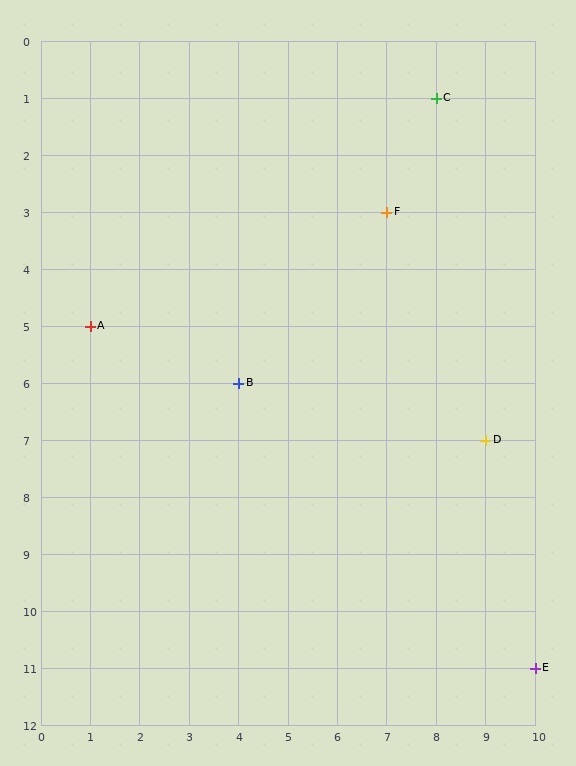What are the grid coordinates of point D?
Point D is at grid coordinates (9, 7).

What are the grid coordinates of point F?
Point F is at grid coordinates (7, 3).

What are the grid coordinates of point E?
Point E is at grid coordinates (10, 11).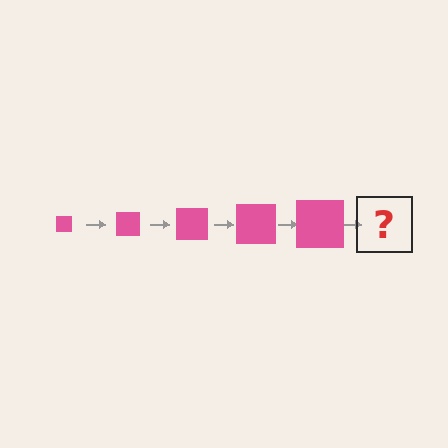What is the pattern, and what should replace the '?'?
The pattern is that the square gets progressively larger each step. The '?' should be a pink square, larger than the previous one.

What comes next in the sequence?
The next element should be a pink square, larger than the previous one.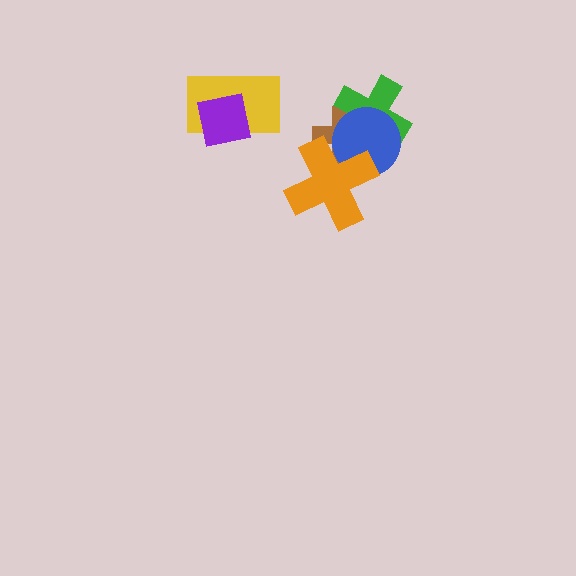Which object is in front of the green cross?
The blue circle is in front of the green cross.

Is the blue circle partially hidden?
Yes, it is partially covered by another shape.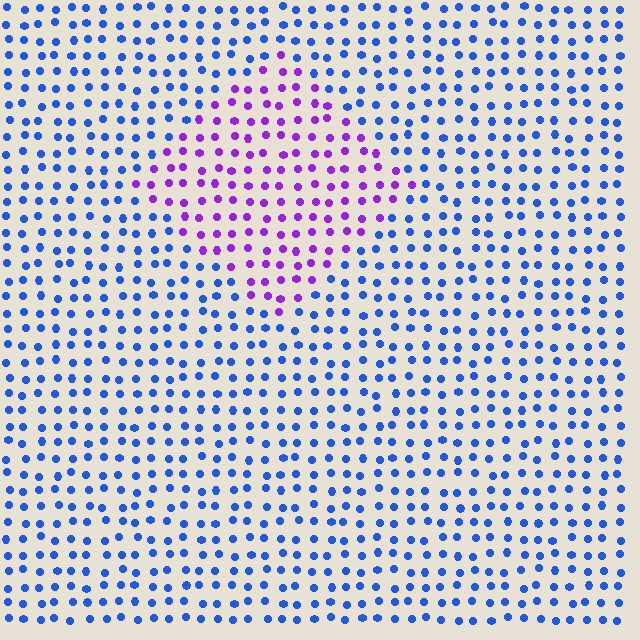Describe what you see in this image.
The image is filled with small blue elements in a uniform arrangement. A diamond-shaped region is visible where the elements are tinted to a slightly different hue, forming a subtle color boundary.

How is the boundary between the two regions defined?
The boundary is defined purely by a slight shift in hue (about 56 degrees). Spacing, size, and orientation are identical on both sides.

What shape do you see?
I see a diamond.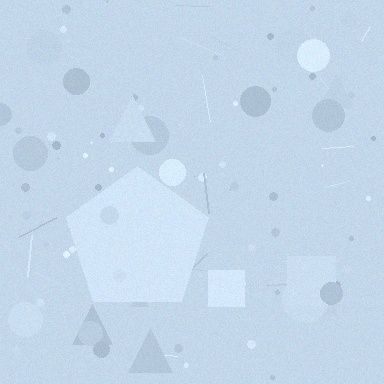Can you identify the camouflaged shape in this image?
The camouflaged shape is a pentagon.